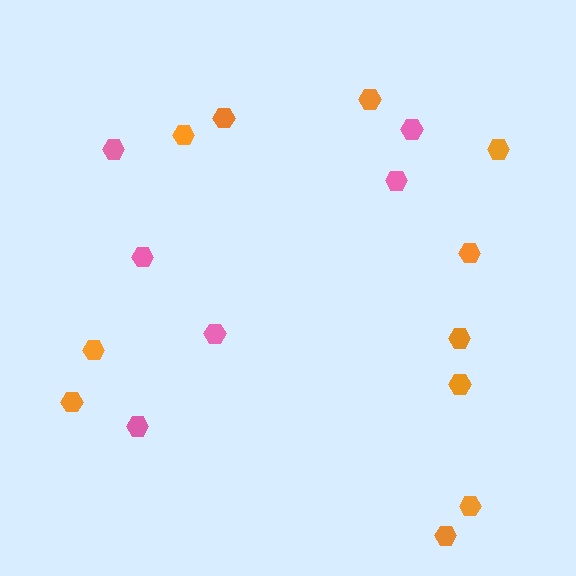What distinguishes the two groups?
There are 2 groups: one group of orange hexagons (11) and one group of pink hexagons (6).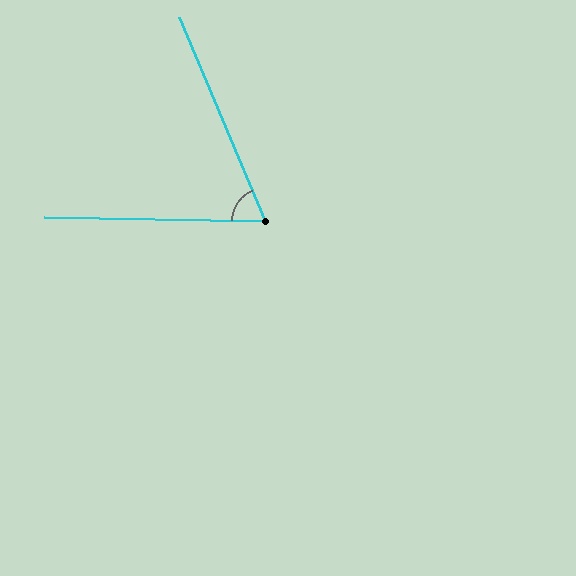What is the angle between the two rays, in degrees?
Approximately 66 degrees.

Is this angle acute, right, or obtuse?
It is acute.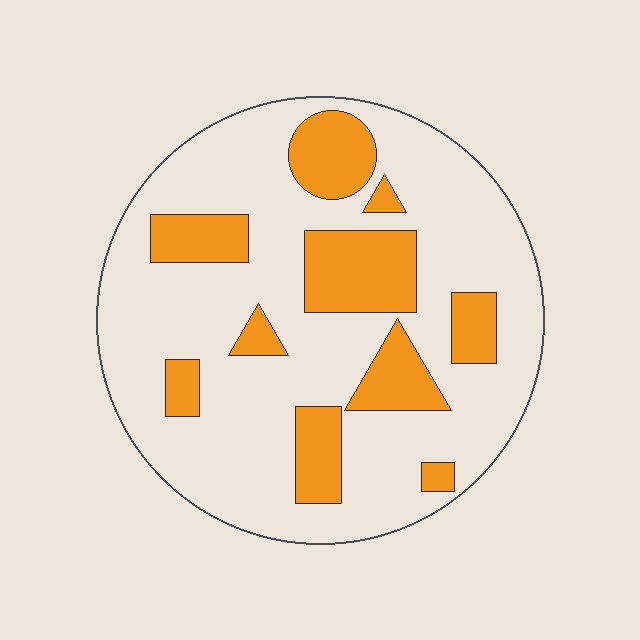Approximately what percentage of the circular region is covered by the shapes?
Approximately 25%.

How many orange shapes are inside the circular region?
10.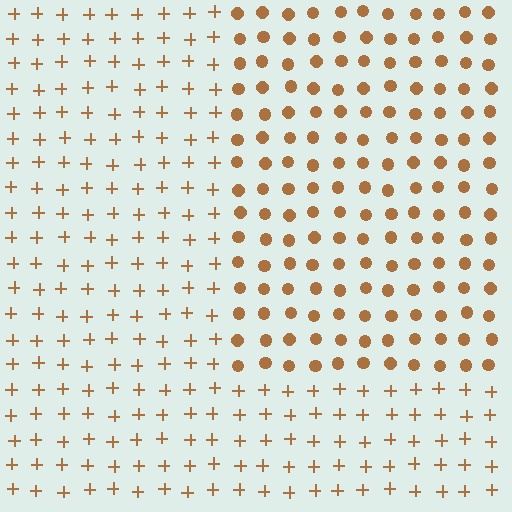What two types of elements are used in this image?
The image uses circles inside the rectangle region and plus signs outside it.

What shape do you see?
I see a rectangle.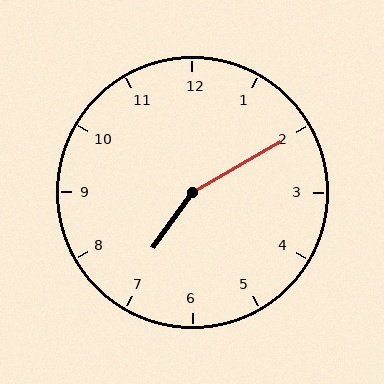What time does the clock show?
7:10.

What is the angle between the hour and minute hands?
Approximately 155 degrees.